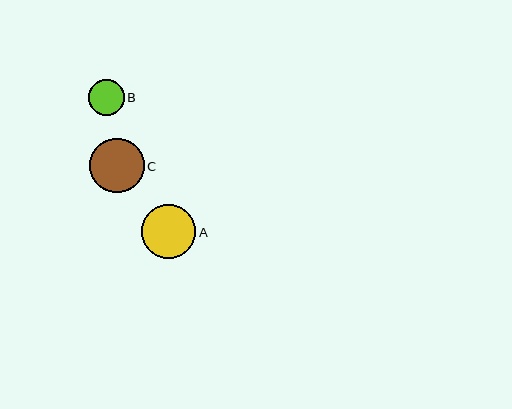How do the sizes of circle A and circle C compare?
Circle A and circle C are approximately the same size.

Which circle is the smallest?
Circle B is the smallest with a size of approximately 36 pixels.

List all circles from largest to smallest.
From largest to smallest: A, C, B.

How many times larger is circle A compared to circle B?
Circle A is approximately 1.5 times the size of circle B.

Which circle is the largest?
Circle A is the largest with a size of approximately 54 pixels.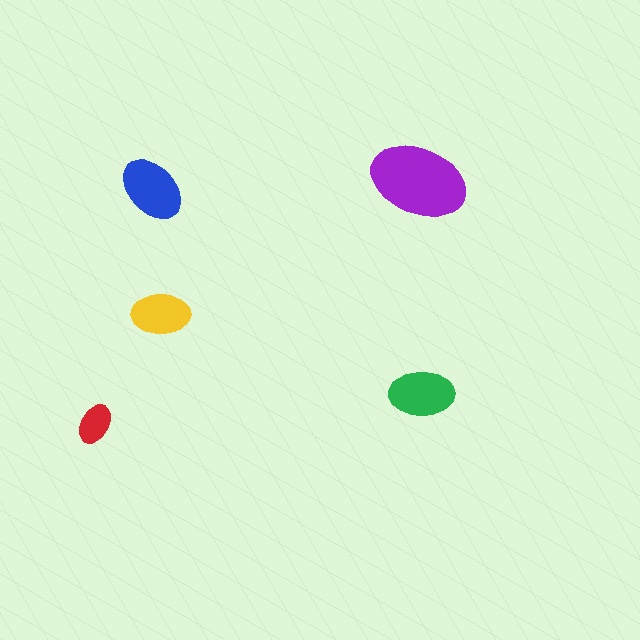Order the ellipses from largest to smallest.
the purple one, the blue one, the green one, the yellow one, the red one.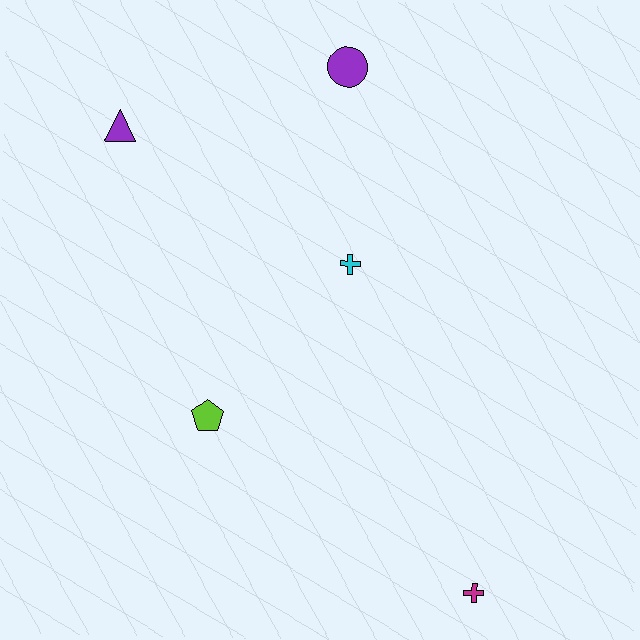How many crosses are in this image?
There are 2 crosses.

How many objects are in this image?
There are 5 objects.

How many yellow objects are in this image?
There are no yellow objects.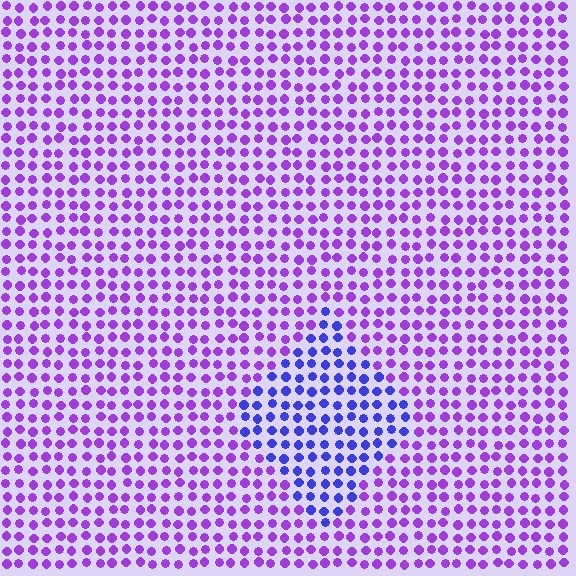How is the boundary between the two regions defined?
The boundary is defined purely by a slight shift in hue (about 38 degrees). Spacing, size, and orientation are identical on both sides.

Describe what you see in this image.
The image is filled with small purple elements in a uniform arrangement. A diamond-shaped region is visible where the elements are tinted to a slightly different hue, forming a subtle color boundary.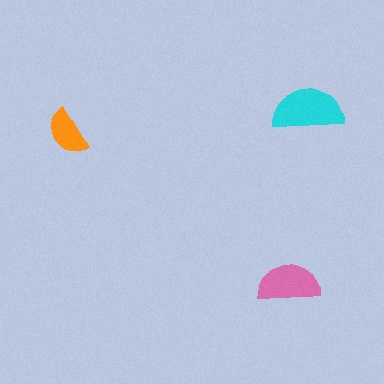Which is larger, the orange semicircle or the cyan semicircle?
The cyan one.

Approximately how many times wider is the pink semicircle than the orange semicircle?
About 1.5 times wider.